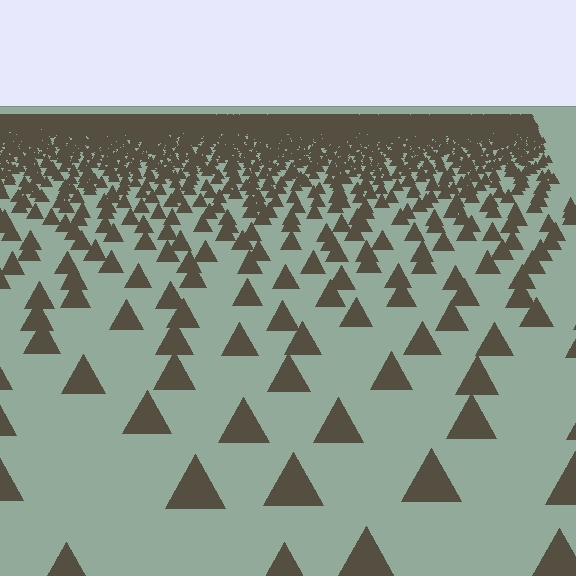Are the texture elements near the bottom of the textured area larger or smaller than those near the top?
Larger. Near the bottom, elements are closer to the viewer and appear at a bigger on-screen size.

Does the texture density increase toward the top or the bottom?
Density increases toward the top.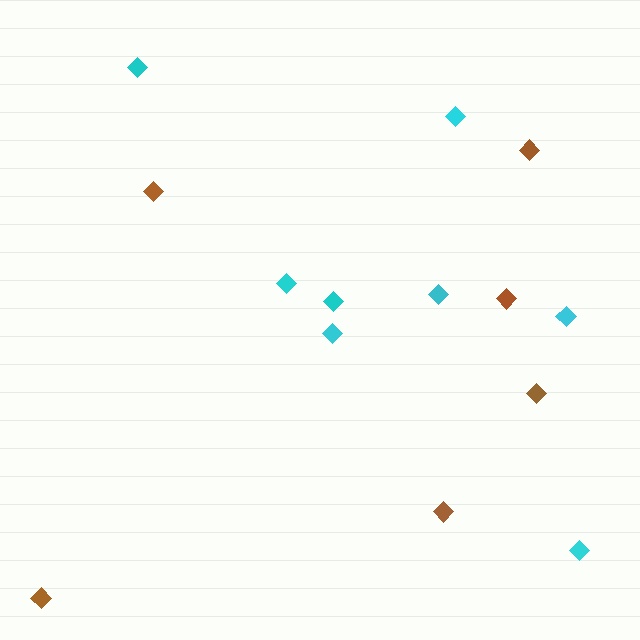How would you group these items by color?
There are 2 groups: one group of cyan diamonds (8) and one group of brown diamonds (6).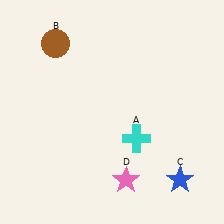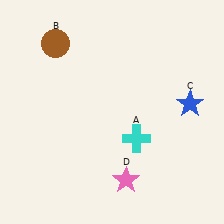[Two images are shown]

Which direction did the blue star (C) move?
The blue star (C) moved up.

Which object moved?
The blue star (C) moved up.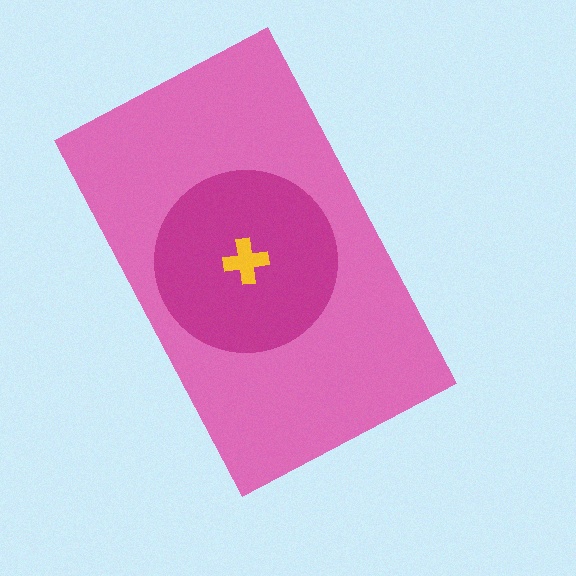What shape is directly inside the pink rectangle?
The magenta circle.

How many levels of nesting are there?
3.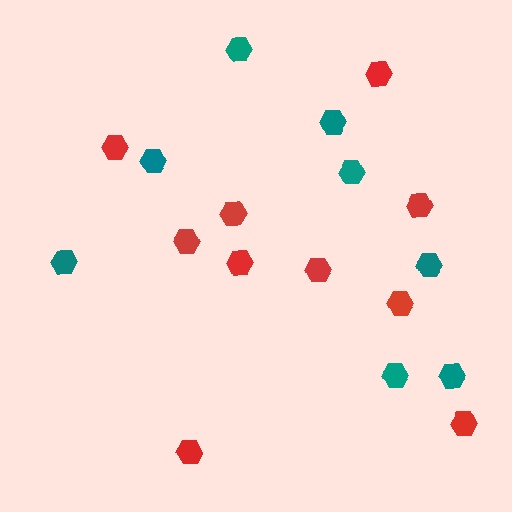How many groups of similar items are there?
There are 2 groups: one group of teal hexagons (8) and one group of red hexagons (10).